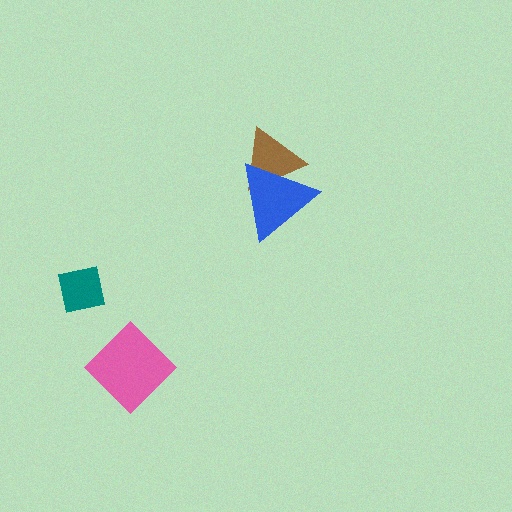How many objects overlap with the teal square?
0 objects overlap with the teal square.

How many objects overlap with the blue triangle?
1 object overlaps with the blue triangle.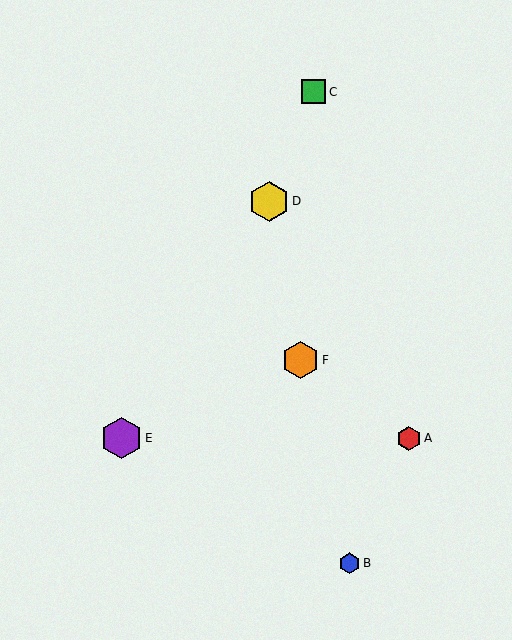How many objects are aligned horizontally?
2 objects (A, E) are aligned horizontally.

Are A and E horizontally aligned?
Yes, both are at y≈438.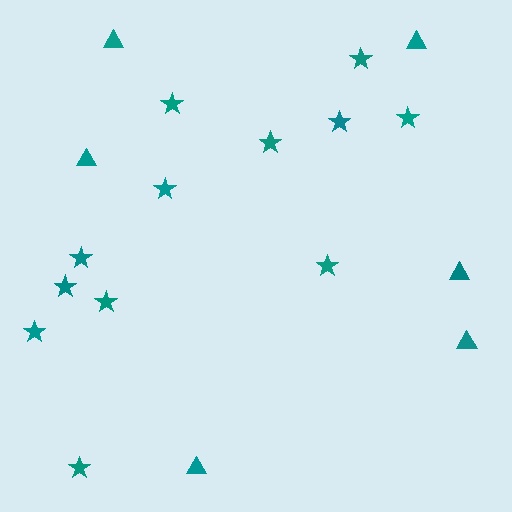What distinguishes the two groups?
There are 2 groups: one group of triangles (6) and one group of stars (12).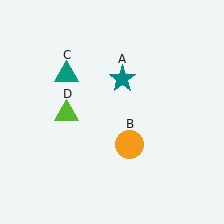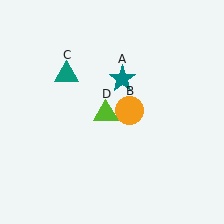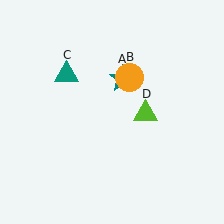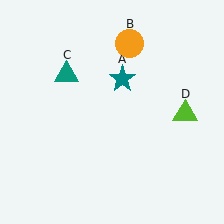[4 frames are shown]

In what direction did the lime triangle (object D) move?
The lime triangle (object D) moved right.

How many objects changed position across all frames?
2 objects changed position: orange circle (object B), lime triangle (object D).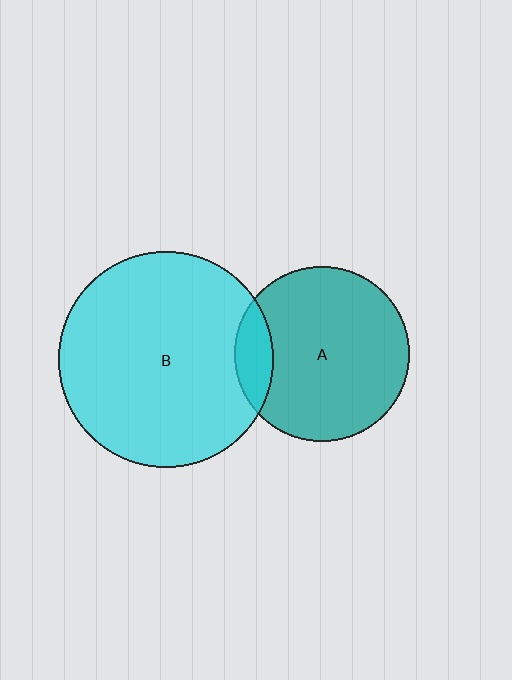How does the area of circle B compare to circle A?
Approximately 1.5 times.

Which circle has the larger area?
Circle B (cyan).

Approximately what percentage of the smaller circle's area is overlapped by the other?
Approximately 15%.